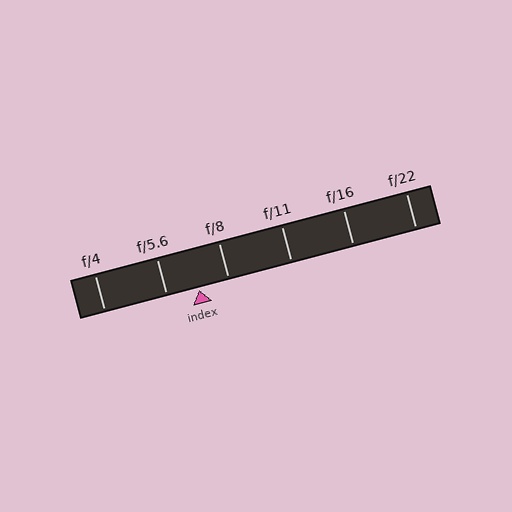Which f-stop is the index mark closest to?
The index mark is closest to f/8.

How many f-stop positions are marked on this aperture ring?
There are 6 f-stop positions marked.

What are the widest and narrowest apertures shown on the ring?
The widest aperture shown is f/4 and the narrowest is f/22.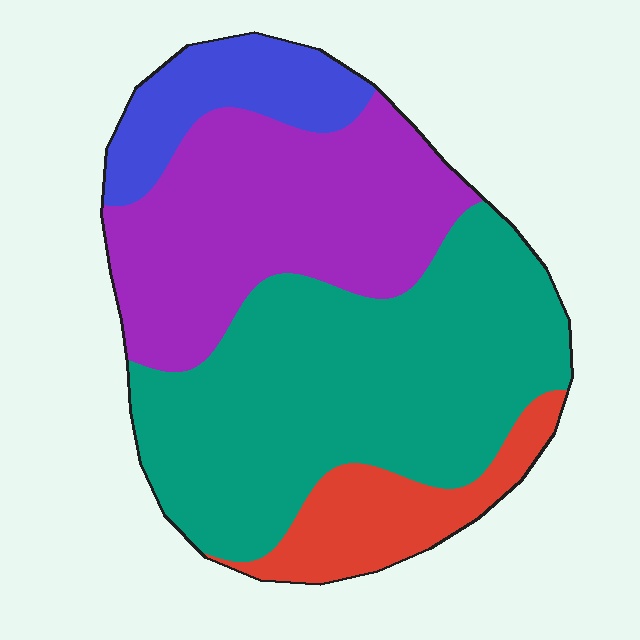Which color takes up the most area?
Teal, at roughly 45%.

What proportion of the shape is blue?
Blue covers around 10% of the shape.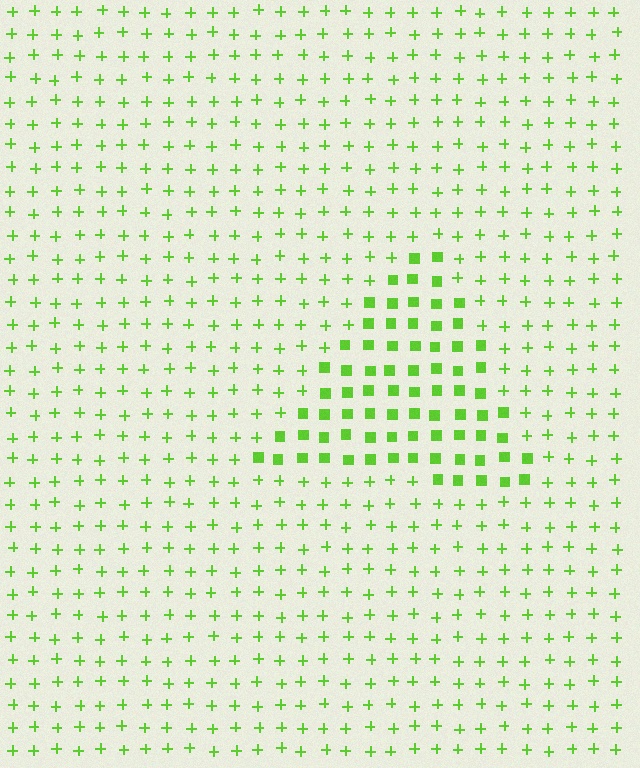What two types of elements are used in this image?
The image uses squares inside the triangle region and plus signs outside it.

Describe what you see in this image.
The image is filled with small lime elements arranged in a uniform grid. A triangle-shaped region contains squares, while the surrounding area contains plus signs. The boundary is defined purely by the change in element shape.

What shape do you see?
I see a triangle.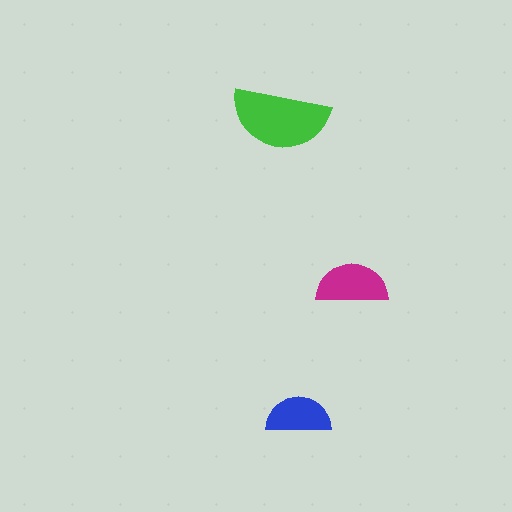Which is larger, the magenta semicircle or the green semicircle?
The green one.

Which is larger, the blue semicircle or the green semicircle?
The green one.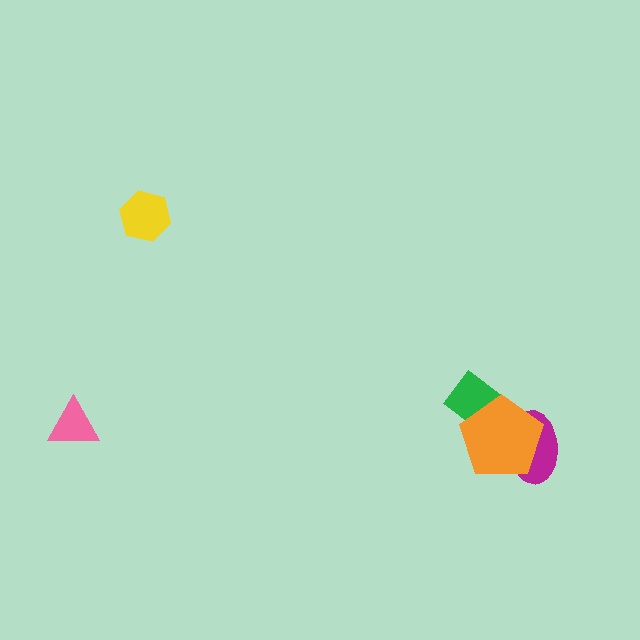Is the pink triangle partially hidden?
No, no other shape covers it.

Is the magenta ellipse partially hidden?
Yes, it is partially covered by another shape.